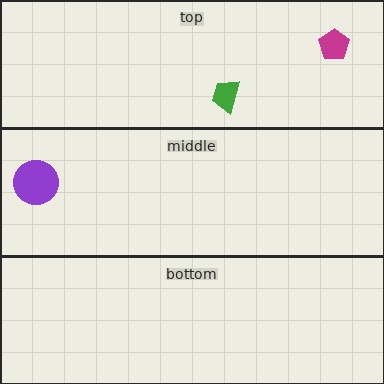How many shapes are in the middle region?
1.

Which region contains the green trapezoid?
The top region.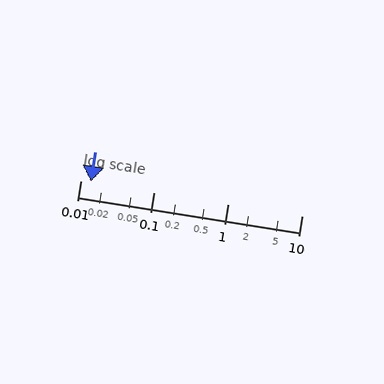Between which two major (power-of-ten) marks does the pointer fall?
The pointer is between 0.01 and 0.1.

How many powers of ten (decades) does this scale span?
The scale spans 3 decades, from 0.01 to 10.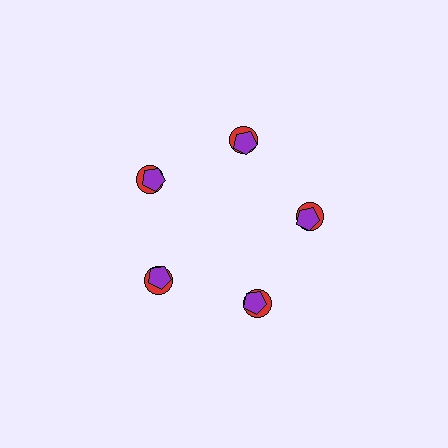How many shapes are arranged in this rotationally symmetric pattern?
There are 10 shapes, arranged in 5 groups of 2.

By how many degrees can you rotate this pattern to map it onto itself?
The pattern maps onto itself every 72 degrees of rotation.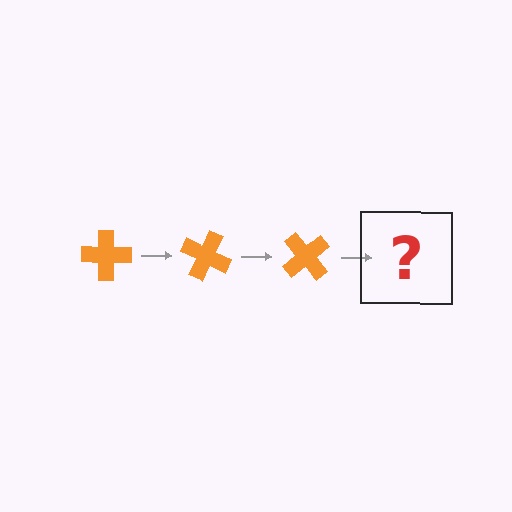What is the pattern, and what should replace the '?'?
The pattern is that the cross rotates 25 degrees each step. The '?' should be an orange cross rotated 75 degrees.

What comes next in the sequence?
The next element should be an orange cross rotated 75 degrees.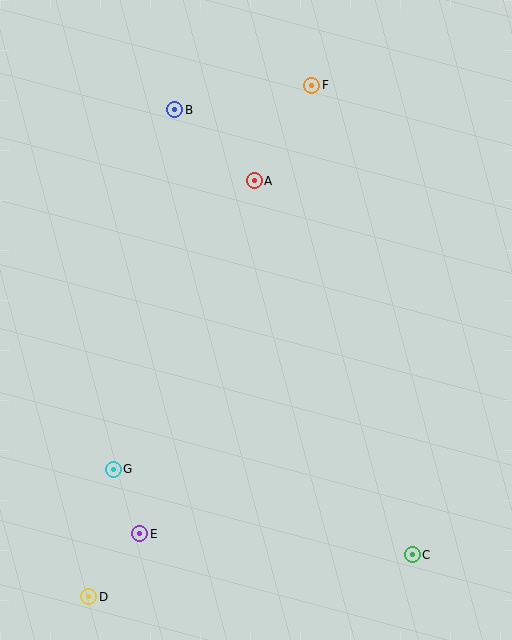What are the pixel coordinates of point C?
Point C is at (412, 555).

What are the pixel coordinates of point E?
Point E is at (140, 534).